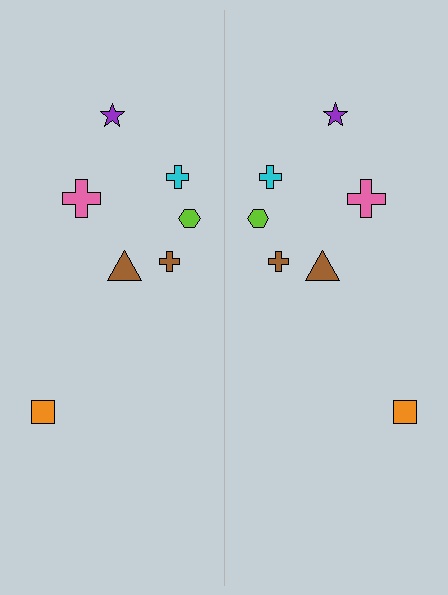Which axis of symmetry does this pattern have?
The pattern has a vertical axis of symmetry running through the center of the image.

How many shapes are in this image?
There are 14 shapes in this image.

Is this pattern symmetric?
Yes, this pattern has bilateral (reflection) symmetry.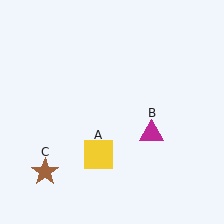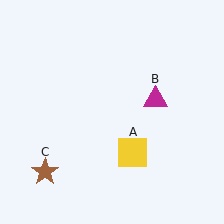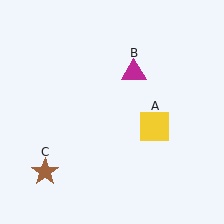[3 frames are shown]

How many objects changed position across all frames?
2 objects changed position: yellow square (object A), magenta triangle (object B).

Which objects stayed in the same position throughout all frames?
Brown star (object C) remained stationary.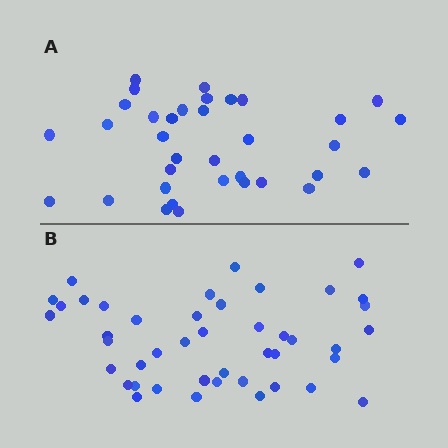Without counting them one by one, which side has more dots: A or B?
Region B (the bottom region) has more dots.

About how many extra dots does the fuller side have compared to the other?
Region B has roughly 8 or so more dots than region A.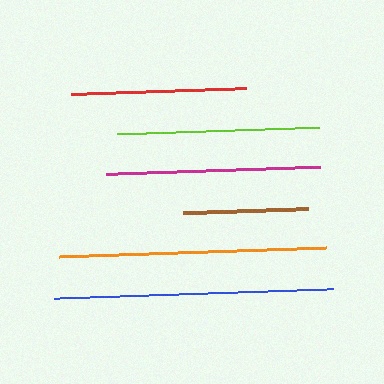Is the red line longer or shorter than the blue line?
The blue line is longer than the red line.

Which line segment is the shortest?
The brown line is the shortest at approximately 124 pixels.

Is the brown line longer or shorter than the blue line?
The blue line is longer than the brown line.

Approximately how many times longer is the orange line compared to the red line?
The orange line is approximately 1.5 times the length of the red line.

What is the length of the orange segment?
The orange segment is approximately 266 pixels long.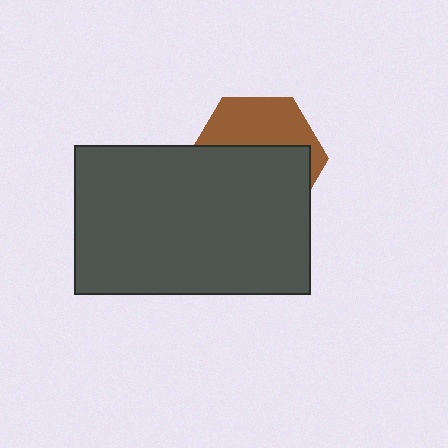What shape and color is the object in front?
The object in front is a dark gray rectangle.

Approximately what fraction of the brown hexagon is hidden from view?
Roughly 61% of the brown hexagon is hidden behind the dark gray rectangle.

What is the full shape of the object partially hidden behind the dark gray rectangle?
The partially hidden object is a brown hexagon.